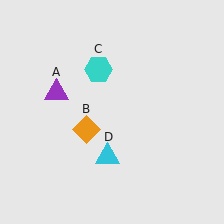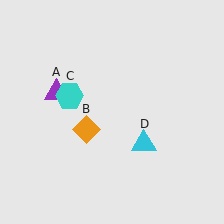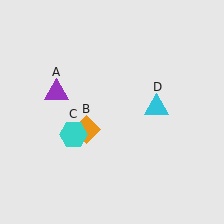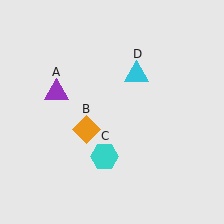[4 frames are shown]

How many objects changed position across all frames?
2 objects changed position: cyan hexagon (object C), cyan triangle (object D).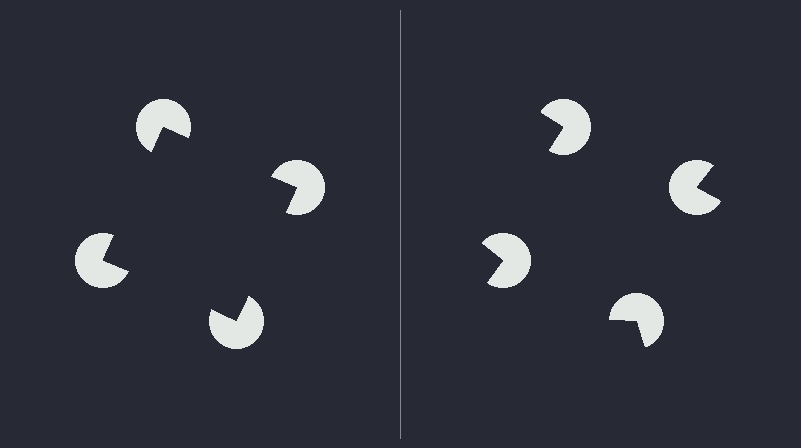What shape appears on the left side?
An illusory square.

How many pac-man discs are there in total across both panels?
8 — 4 on each side.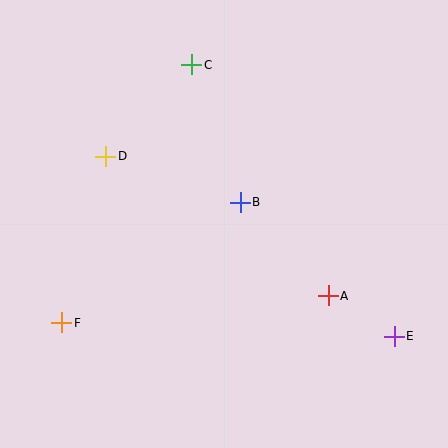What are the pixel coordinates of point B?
Point B is at (240, 202).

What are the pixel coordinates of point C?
Point C is at (192, 65).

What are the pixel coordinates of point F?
Point F is at (62, 323).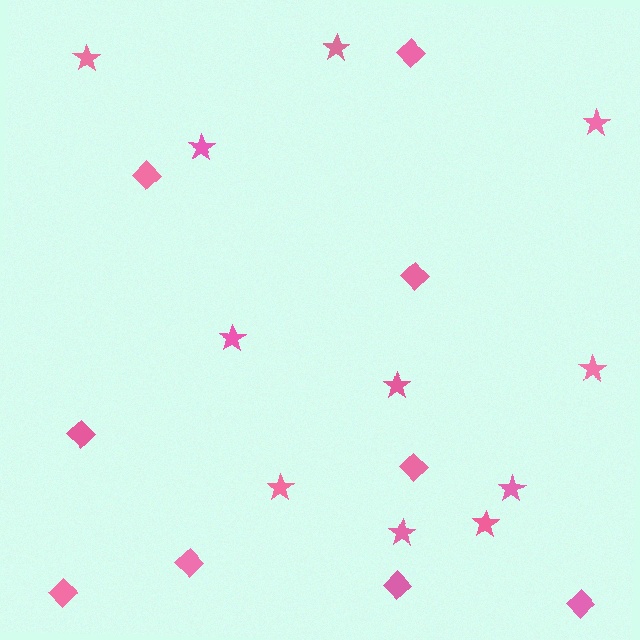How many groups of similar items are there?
There are 2 groups: one group of diamonds (9) and one group of stars (11).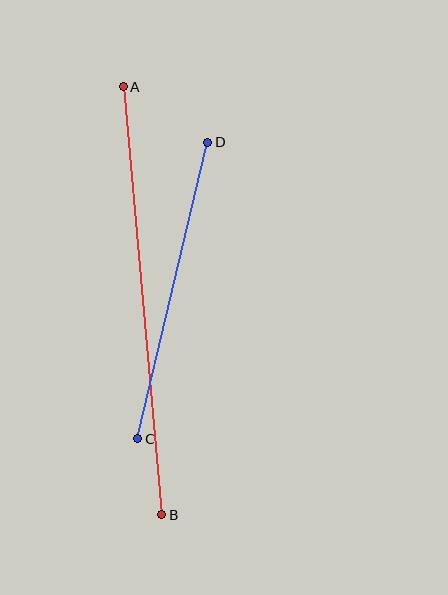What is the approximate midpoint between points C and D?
The midpoint is at approximately (173, 290) pixels.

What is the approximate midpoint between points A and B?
The midpoint is at approximately (142, 301) pixels.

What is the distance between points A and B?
The distance is approximately 430 pixels.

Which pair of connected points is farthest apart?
Points A and B are farthest apart.